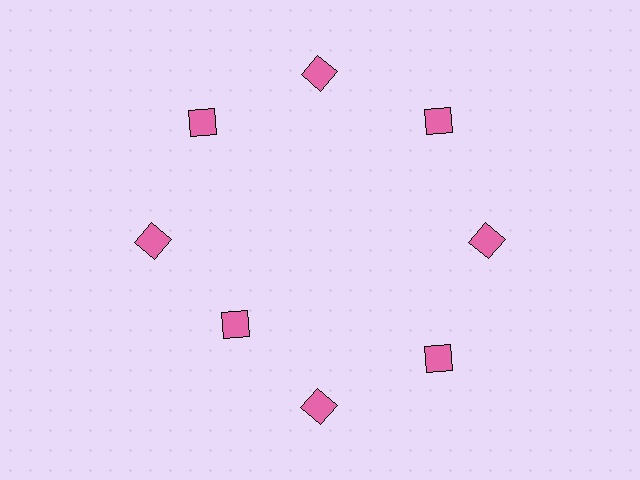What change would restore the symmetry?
The symmetry would be restored by moving it outward, back onto the ring so that all 8 squares sit at equal angles and equal distance from the center.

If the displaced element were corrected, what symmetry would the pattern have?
It would have 8-fold rotational symmetry — the pattern would map onto itself every 45 degrees.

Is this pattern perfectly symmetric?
No. The 8 pink squares are arranged in a ring, but one element near the 8 o'clock position is pulled inward toward the center, breaking the 8-fold rotational symmetry.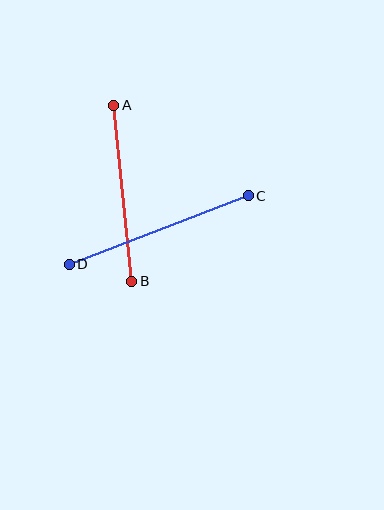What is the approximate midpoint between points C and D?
The midpoint is at approximately (159, 230) pixels.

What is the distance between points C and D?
The distance is approximately 192 pixels.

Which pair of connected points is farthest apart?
Points C and D are farthest apart.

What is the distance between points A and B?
The distance is approximately 177 pixels.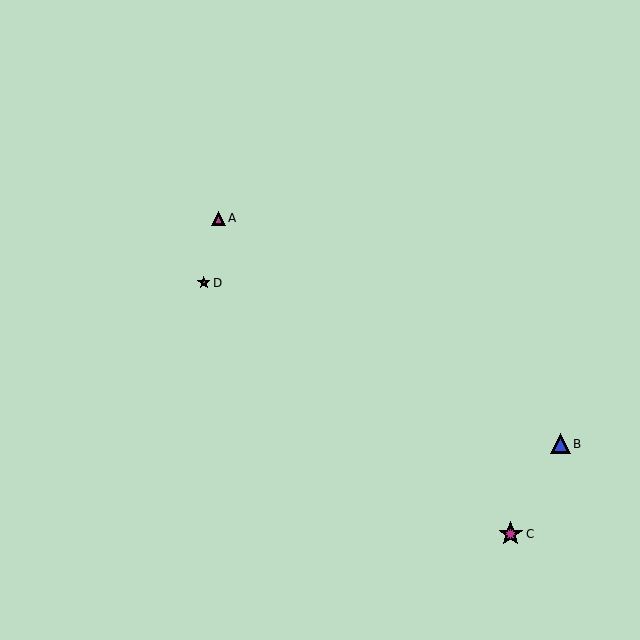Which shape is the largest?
The magenta star (labeled C) is the largest.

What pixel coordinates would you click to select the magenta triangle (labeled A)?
Click at (218, 218) to select the magenta triangle A.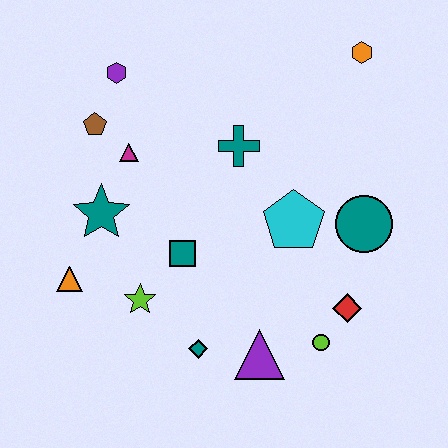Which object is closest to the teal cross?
The cyan pentagon is closest to the teal cross.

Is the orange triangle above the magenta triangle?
No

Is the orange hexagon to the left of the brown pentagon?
No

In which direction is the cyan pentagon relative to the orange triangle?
The cyan pentagon is to the right of the orange triangle.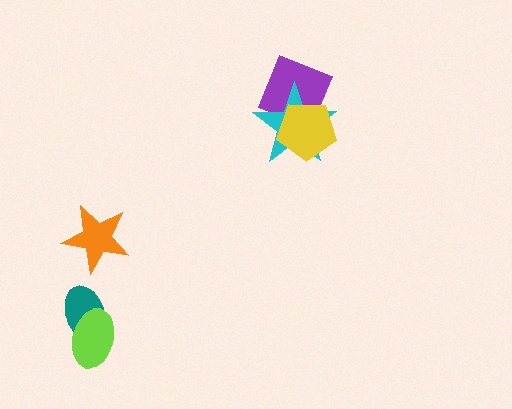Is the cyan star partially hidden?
Yes, it is partially covered by another shape.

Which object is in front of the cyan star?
The yellow pentagon is in front of the cyan star.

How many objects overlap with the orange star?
0 objects overlap with the orange star.